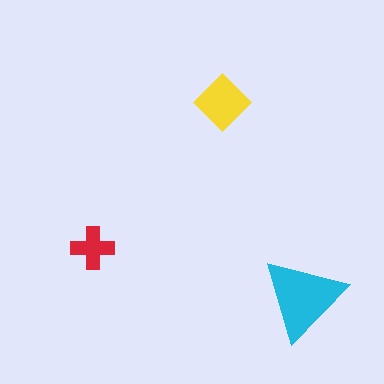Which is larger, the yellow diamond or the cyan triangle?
The cyan triangle.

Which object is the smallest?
The red cross.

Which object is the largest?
The cyan triangle.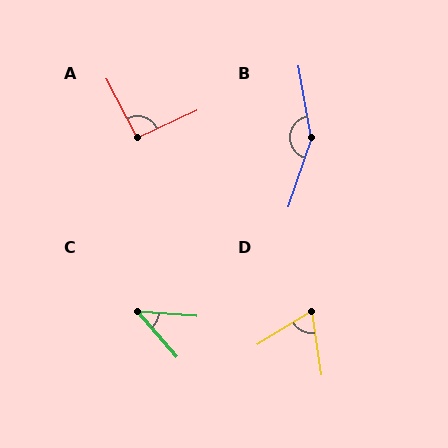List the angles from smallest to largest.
C (44°), D (67°), A (93°), B (152°).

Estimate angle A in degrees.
Approximately 93 degrees.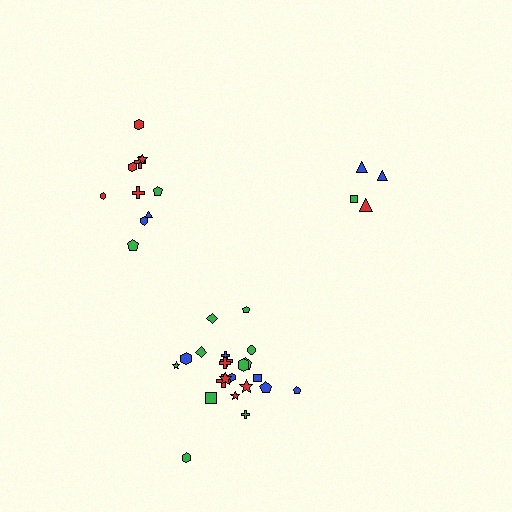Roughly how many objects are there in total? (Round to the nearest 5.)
Roughly 35 objects in total.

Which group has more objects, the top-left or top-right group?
The top-left group.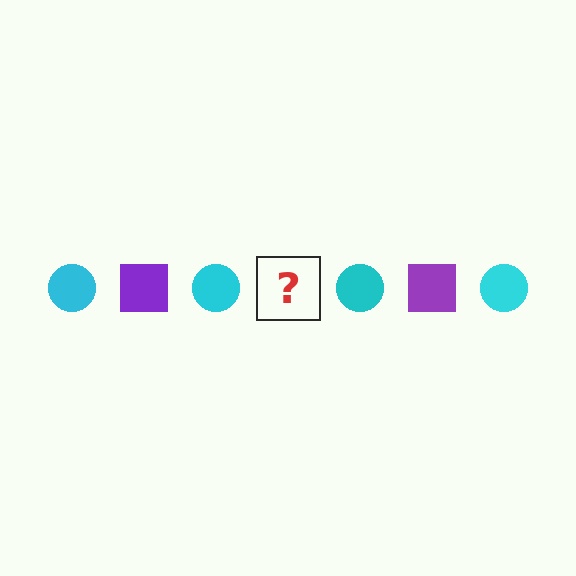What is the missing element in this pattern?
The missing element is a purple square.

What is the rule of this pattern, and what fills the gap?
The rule is that the pattern alternates between cyan circle and purple square. The gap should be filled with a purple square.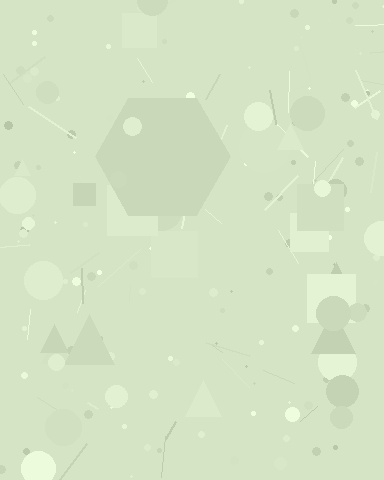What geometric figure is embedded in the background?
A hexagon is embedded in the background.